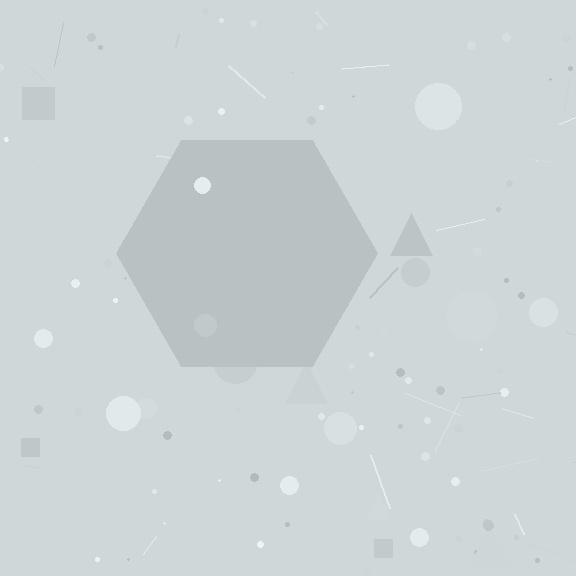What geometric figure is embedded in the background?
A hexagon is embedded in the background.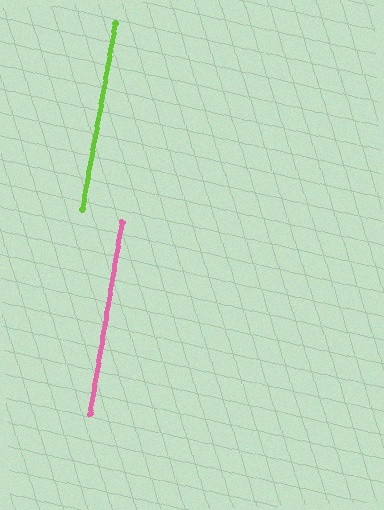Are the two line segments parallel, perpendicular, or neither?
Parallel — their directions differ by only 0.6°.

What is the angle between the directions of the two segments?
Approximately 1 degree.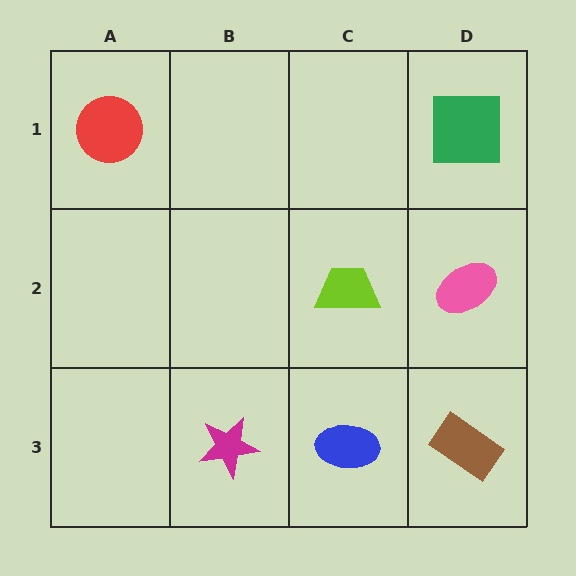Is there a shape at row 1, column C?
No, that cell is empty.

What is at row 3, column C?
A blue ellipse.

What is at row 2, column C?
A lime trapezoid.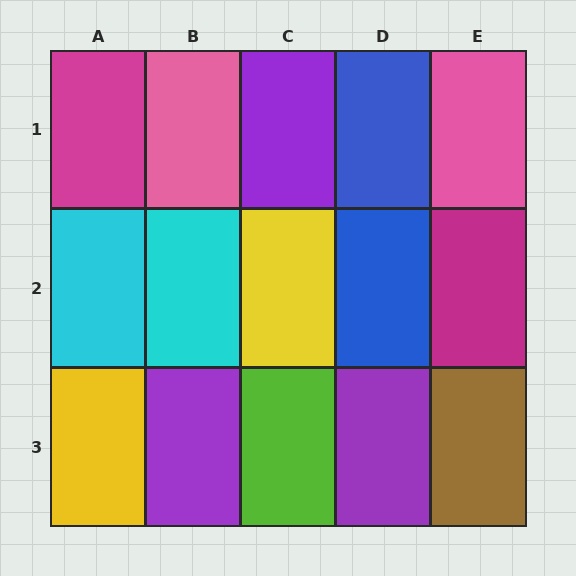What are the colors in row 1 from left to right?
Magenta, pink, purple, blue, pink.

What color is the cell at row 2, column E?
Magenta.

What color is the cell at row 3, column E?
Brown.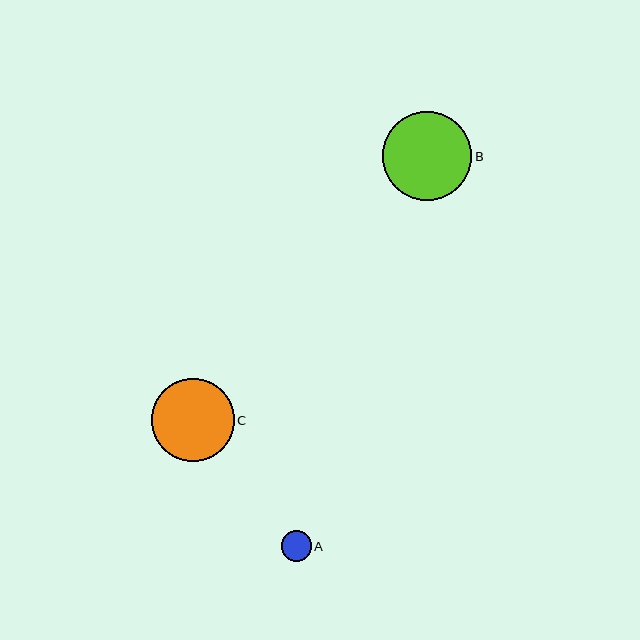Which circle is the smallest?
Circle A is the smallest with a size of approximately 30 pixels.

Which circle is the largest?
Circle B is the largest with a size of approximately 89 pixels.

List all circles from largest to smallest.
From largest to smallest: B, C, A.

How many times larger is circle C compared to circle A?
Circle C is approximately 2.8 times the size of circle A.